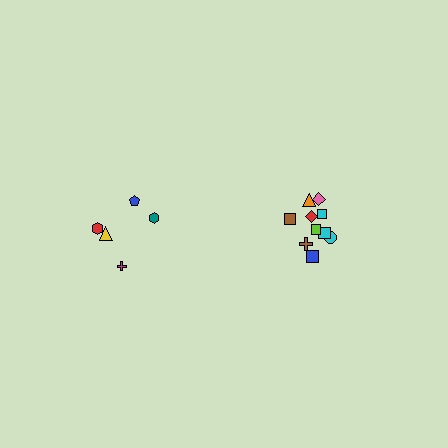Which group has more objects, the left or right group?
The right group.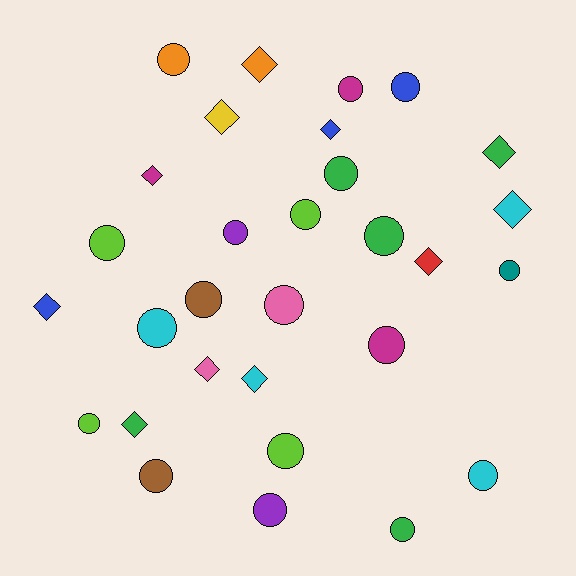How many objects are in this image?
There are 30 objects.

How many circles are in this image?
There are 19 circles.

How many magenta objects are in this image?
There are 3 magenta objects.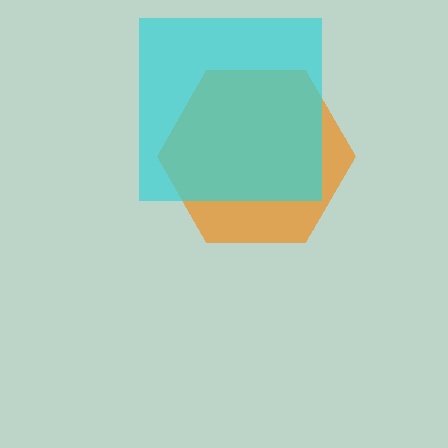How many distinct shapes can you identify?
There are 2 distinct shapes: an orange hexagon, a cyan square.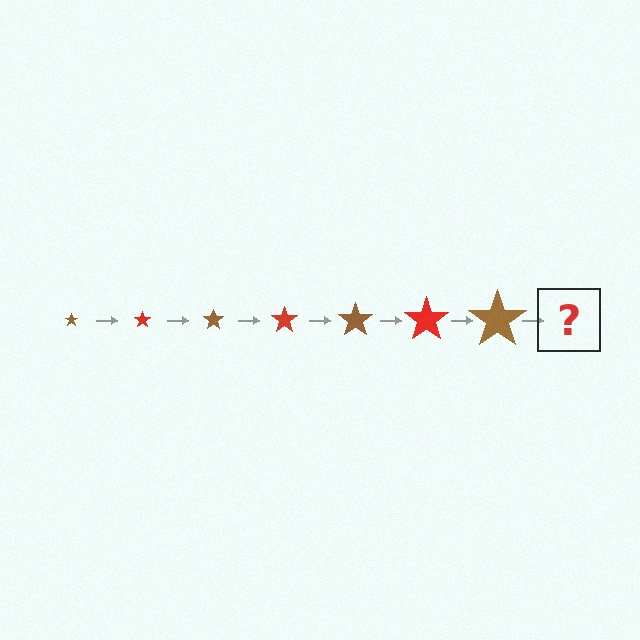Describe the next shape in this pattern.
It should be a red star, larger than the previous one.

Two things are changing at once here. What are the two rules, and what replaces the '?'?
The two rules are that the star grows larger each step and the color cycles through brown and red. The '?' should be a red star, larger than the previous one.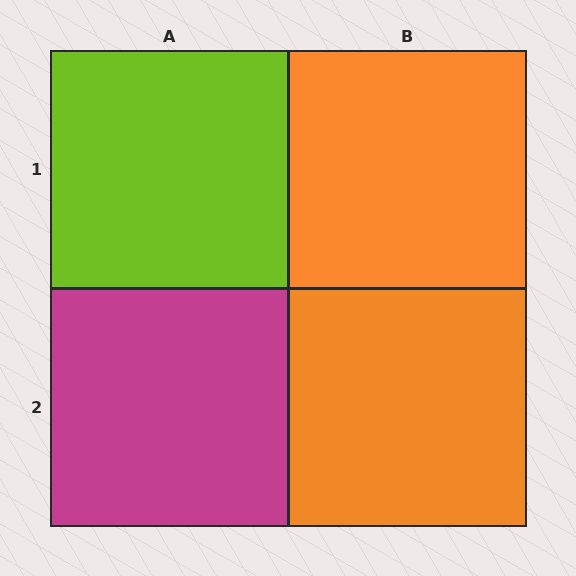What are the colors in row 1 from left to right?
Lime, orange.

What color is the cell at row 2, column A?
Magenta.